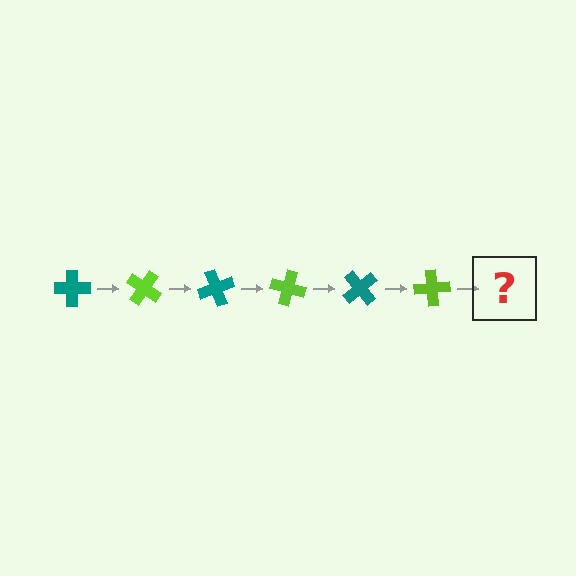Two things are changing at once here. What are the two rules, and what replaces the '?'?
The two rules are that it rotates 35 degrees each step and the color cycles through teal and lime. The '?' should be a teal cross, rotated 210 degrees from the start.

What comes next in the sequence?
The next element should be a teal cross, rotated 210 degrees from the start.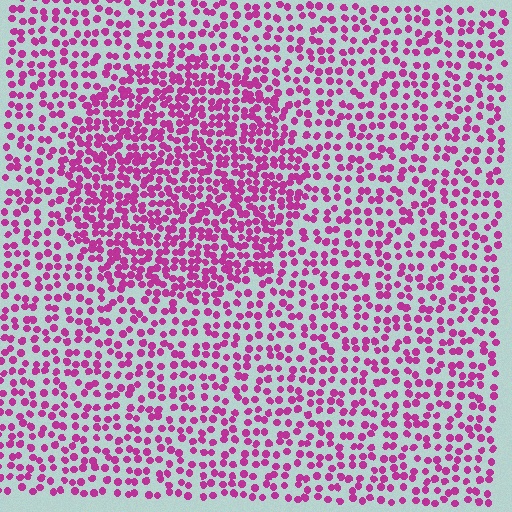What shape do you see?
I see a circle.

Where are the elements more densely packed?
The elements are more densely packed inside the circle boundary.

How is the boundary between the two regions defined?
The boundary is defined by a change in element density (approximately 1.7x ratio). All elements are the same color, size, and shape.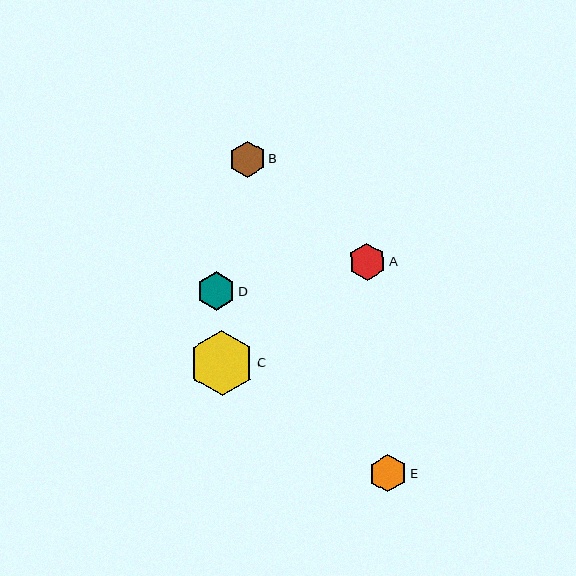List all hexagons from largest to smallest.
From largest to smallest: C, D, E, A, B.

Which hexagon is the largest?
Hexagon C is the largest with a size of approximately 65 pixels.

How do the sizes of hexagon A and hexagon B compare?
Hexagon A and hexagon B are approximately the same size.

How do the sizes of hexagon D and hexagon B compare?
Hexagon D and hexagon B are approximately the same size.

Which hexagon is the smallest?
Hexagon B is the smallest with a size of approximately 36 pixels.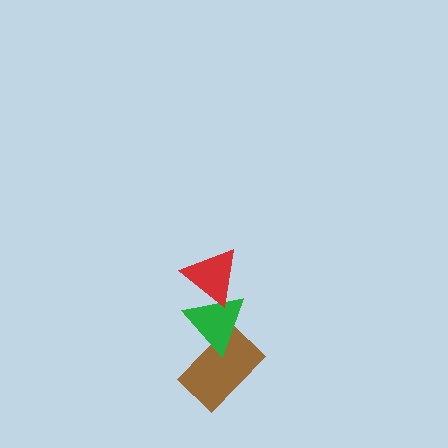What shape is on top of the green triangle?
The red triangle is on top of the green triangle.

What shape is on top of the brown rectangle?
The green triangle is on top of the brown rectangle.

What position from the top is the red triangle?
The red triangle is 1st from the top.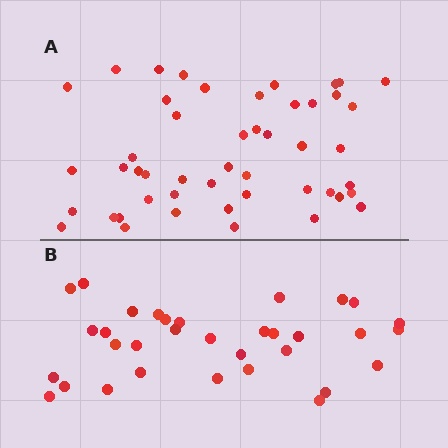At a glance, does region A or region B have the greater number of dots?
Region A (the top region) has more dots.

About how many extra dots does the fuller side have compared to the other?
Region A has approximately 15 more dots than region B.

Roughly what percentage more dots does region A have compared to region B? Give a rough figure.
About 45% more.